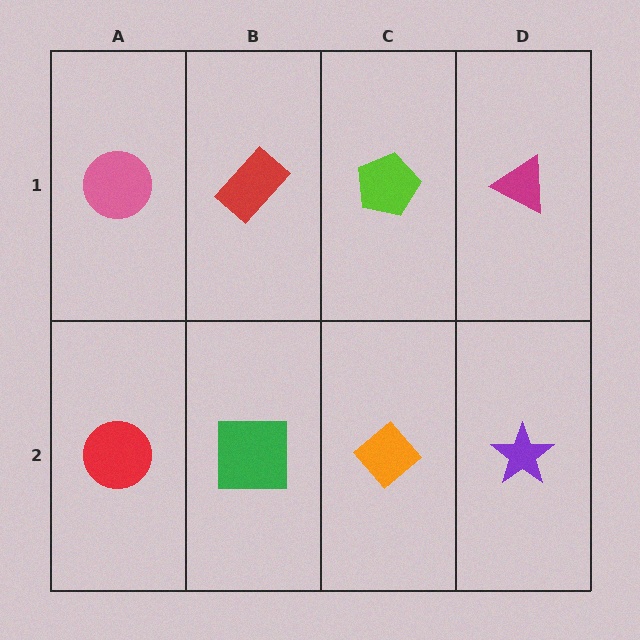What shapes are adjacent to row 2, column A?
A pink circle (row 1, column A), a green square (row 2, column B).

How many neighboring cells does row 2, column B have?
3.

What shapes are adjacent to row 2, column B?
A red rectangle (row 1, column B), a red circle (row 2, column A), an orange diamond (row 2, column C).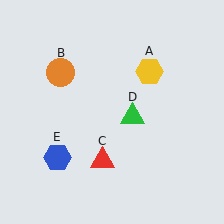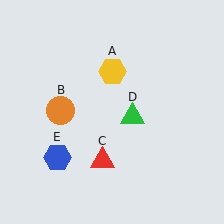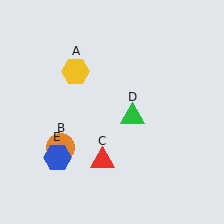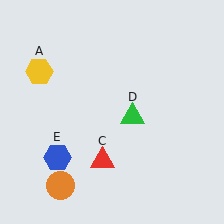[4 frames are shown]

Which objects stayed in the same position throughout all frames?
Red triangle (object C) and green triangle (object D) and blue hexagon (object E) remained stationary.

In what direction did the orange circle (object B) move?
The orange circle (object B) moved down.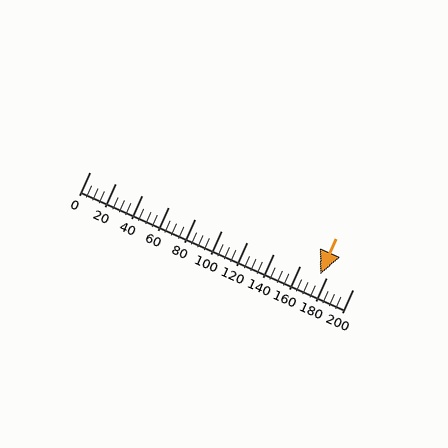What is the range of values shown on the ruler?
The ruler shows values from 0 to 200.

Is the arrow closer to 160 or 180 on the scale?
The arrow is closer to 180.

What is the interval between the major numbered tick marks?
The major tick marks are spaced 20 units apart.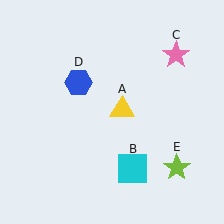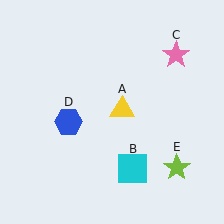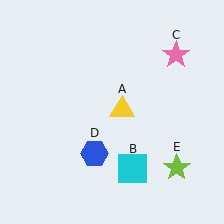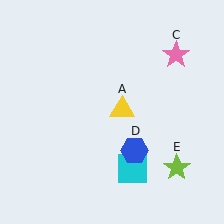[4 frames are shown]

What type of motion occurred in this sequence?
The blue hexagon (object D) rotated counterclockwise around the center of the scene.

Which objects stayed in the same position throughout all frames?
Yellow triangle (object A) and cyan square (object B) and pink star (object C) and lime star (object E) remained stationary.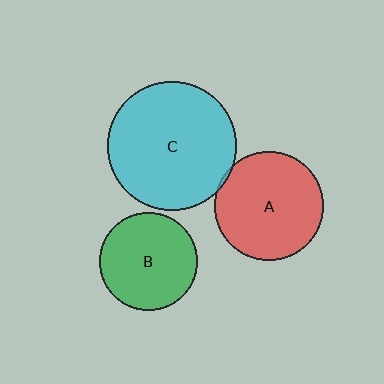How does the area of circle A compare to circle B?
Approximately 1.3 times.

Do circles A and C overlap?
Yes.